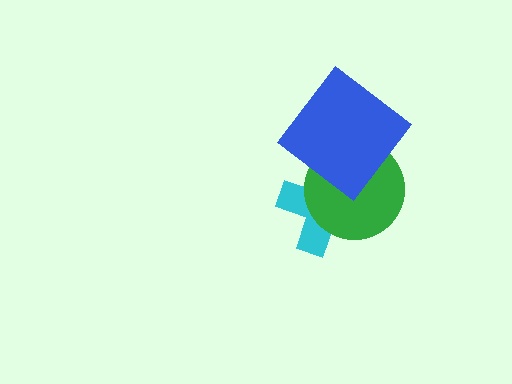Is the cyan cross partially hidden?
Yes, it is partially covered by another shape.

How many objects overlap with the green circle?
2 objects overlap with the green circle.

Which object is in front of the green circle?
The blue diamond is in front of the green circle.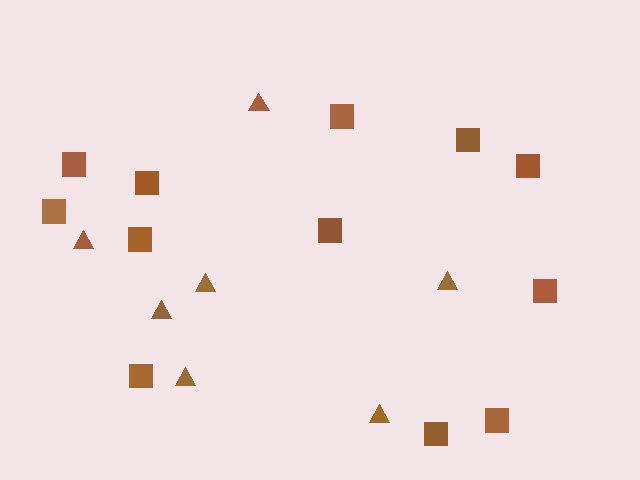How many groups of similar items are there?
There are 2 groups: one group of triangles (7) and one group of squares (12).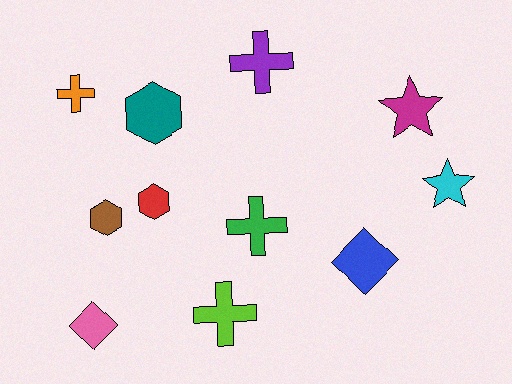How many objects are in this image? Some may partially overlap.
There are 11 objects.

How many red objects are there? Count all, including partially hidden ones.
There is 1 red object.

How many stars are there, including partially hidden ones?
There are 2 stars.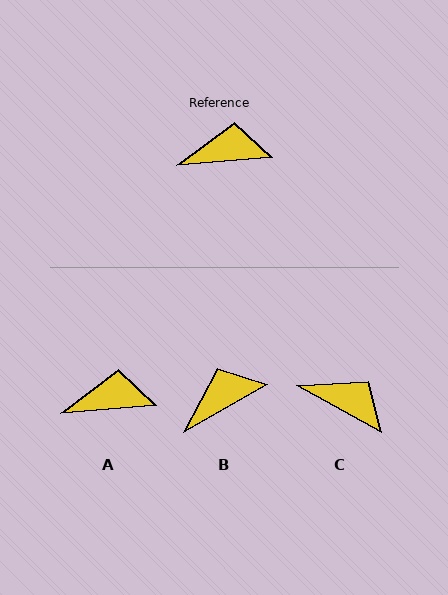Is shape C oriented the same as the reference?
No, it is off by about 34 degrees.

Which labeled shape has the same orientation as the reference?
A.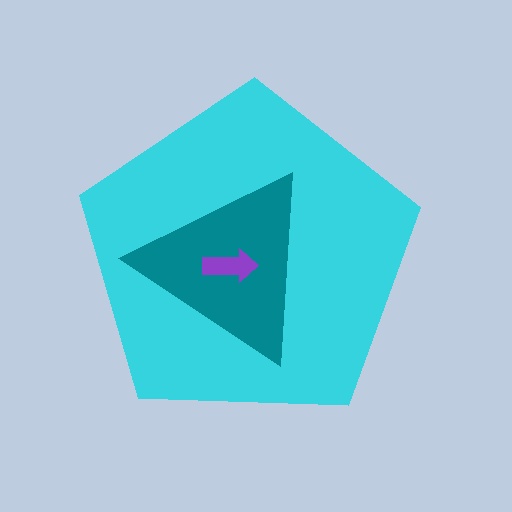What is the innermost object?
The purple arrow.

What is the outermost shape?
The cyan pentagon.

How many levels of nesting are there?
3.